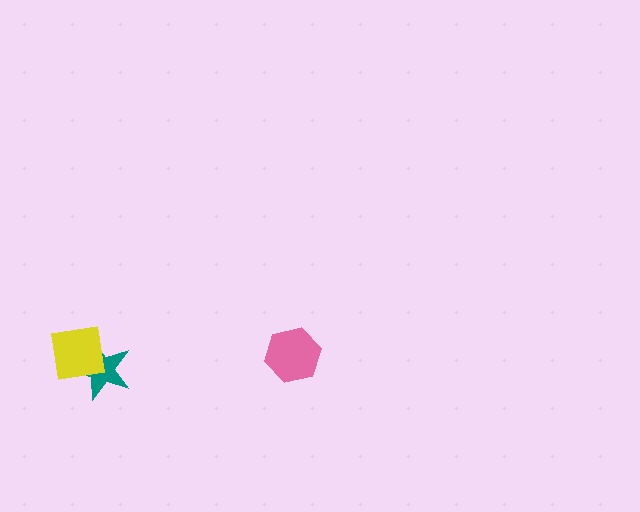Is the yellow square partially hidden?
No, no other shape covers it.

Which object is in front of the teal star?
The yellow square is in front of the teal star.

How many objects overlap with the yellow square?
1 object overlaps with the yellow square.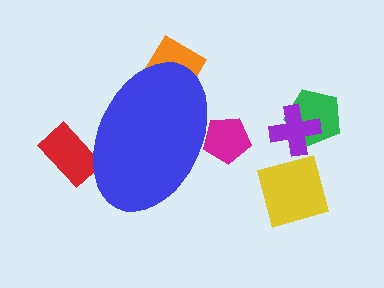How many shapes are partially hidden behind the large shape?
3 shapes are partially hidden.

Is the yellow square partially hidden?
No, the yellow square is fully visible.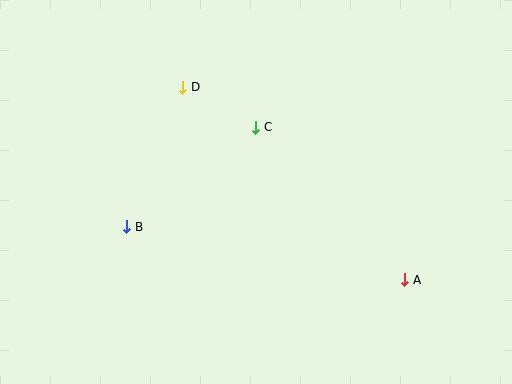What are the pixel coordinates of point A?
Point A is at (405, 280).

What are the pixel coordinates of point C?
Point C is at (256, 127).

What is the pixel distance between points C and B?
The distance between C and B is 163 pixels.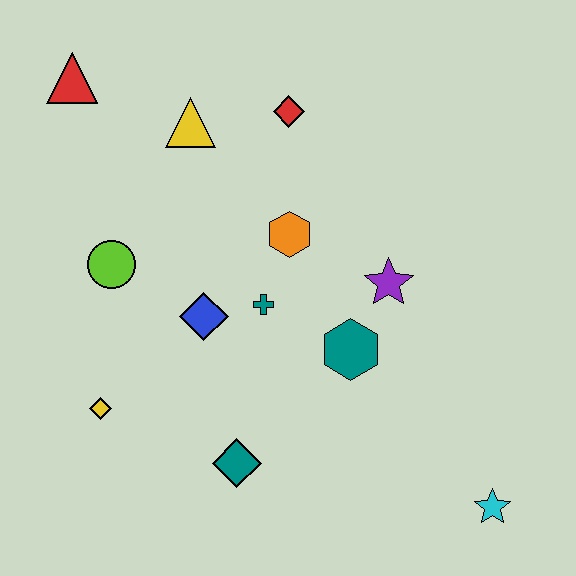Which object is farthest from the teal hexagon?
The red triangle is farthest from the teal hexagon.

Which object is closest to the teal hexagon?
The purple star is closest to the teal hexagon.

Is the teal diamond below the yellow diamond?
Yes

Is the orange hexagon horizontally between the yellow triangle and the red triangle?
No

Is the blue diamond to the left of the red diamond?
Yes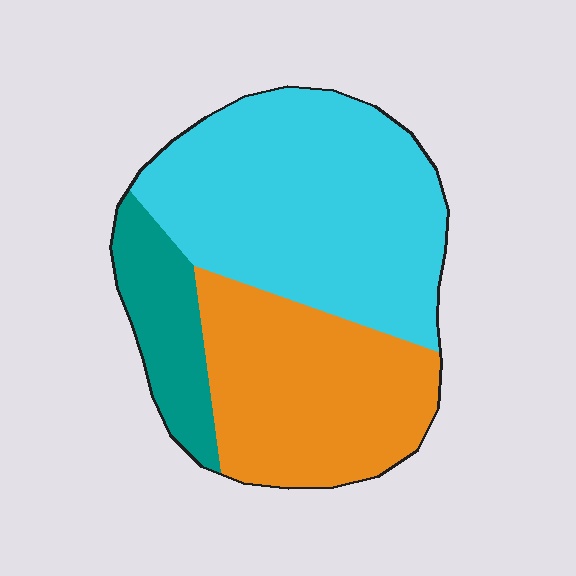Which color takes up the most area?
Cyan, at roughly 50%.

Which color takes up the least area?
Teal, at roughly 15%.